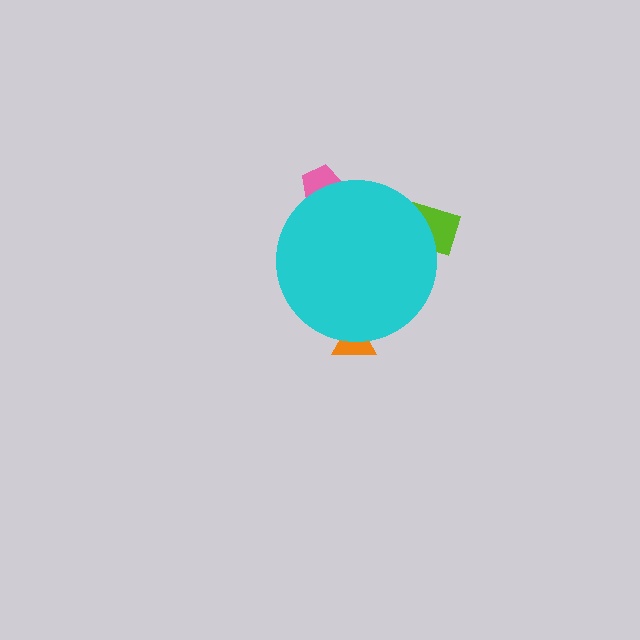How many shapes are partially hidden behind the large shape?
3 shapes are partially hidden.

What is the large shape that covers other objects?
A cyan circle.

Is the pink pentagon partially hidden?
Yes, the pink pentagon is partially hidden behind the cyan circle.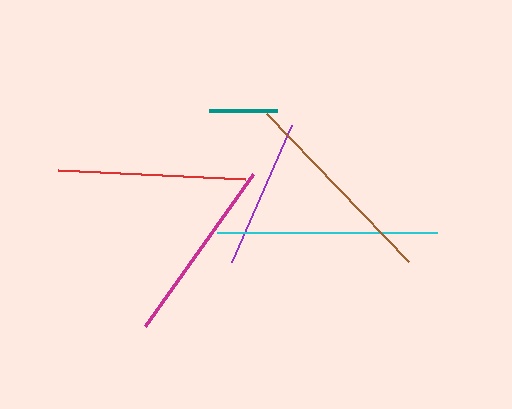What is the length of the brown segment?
The brown segment is approximately 205 pixels long.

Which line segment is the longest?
The cyan line is the longest at approximately 220 pixels.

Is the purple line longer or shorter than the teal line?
The purple line is longer than the teal line.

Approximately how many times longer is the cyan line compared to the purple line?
The cyan line is approximately 1.5 times the length of the purple line.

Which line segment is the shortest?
The teal line is the shortest at approximately 68 pixels.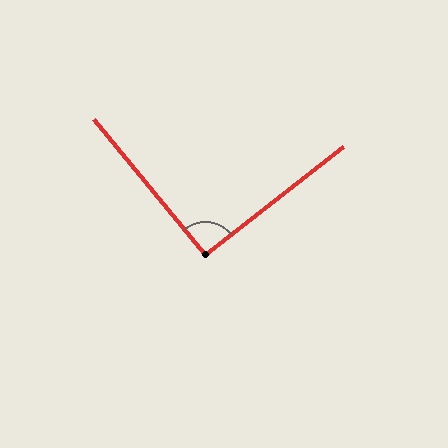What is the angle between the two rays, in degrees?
Approximately 91 degrees.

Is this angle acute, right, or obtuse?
It is approximately a right angle.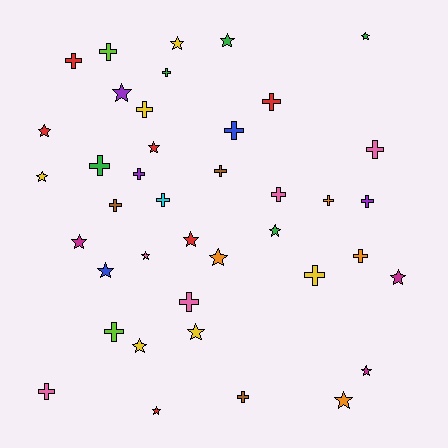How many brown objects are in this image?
There are 3 brown objects.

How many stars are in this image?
There are 19 stars.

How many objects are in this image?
There are 40 objects.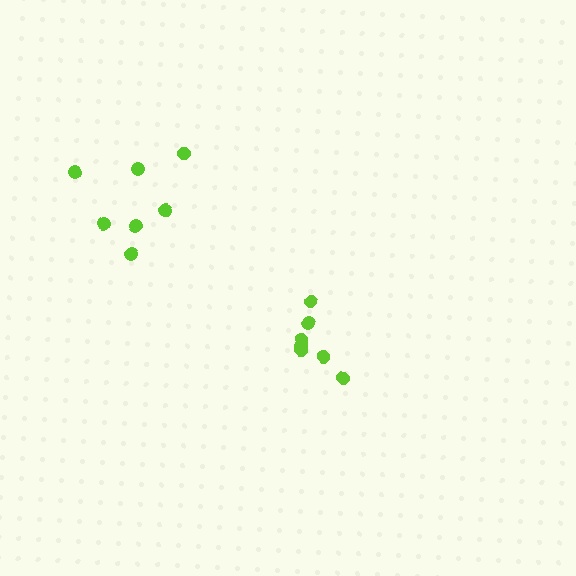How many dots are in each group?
Group 1: 7 dots, Group 2: 8 dots (15 total).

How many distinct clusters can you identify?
There are 2 distinct clusters.